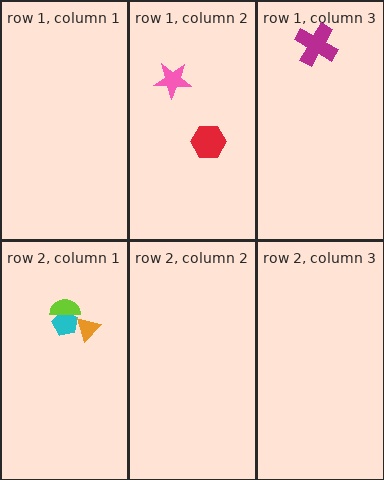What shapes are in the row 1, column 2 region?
The red hexagon, the pink star.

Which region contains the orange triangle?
The row 2, column 1 region.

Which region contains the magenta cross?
The row 1, column 3 region.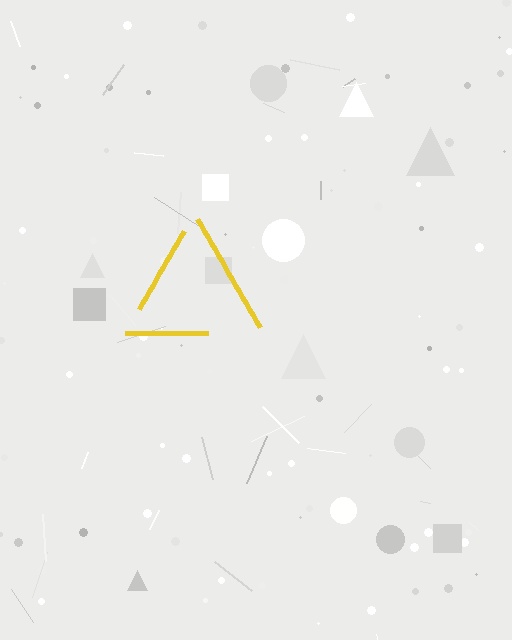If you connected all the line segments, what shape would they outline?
They would outline a triangle.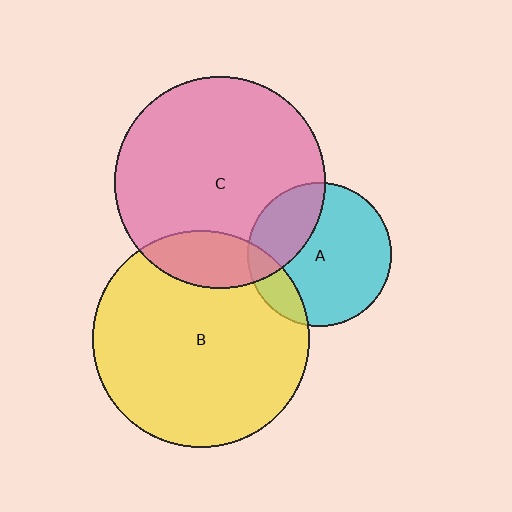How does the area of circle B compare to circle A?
Approximately 2.2 times.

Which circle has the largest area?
Circle B (yellow).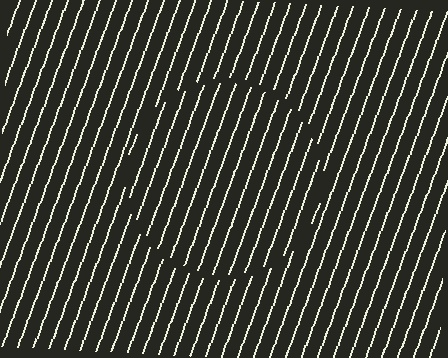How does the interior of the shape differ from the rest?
The interior of the shape contains the same grating, shifted by half a period — the contour is defined by the phase discontinuity where line-ends from the inner and outer gratings abut.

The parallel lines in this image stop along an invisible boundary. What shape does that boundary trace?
An illusory circle. The interior of the shape contains the same grating, shifted by half a period — the contour is defined by the phase discontinuity where line-ends from the inner and outer gratings abut.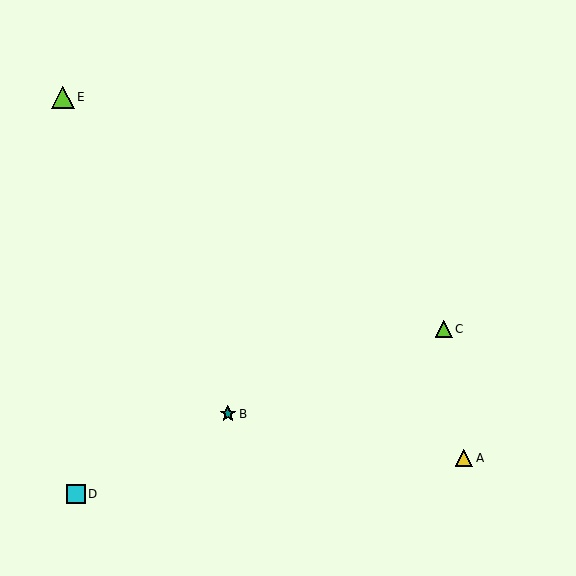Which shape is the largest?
The lime triangle (labeled E) is the largest.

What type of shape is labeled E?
Shape E is a lime triangle.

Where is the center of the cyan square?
The center of the cyan square is at (76, 494).